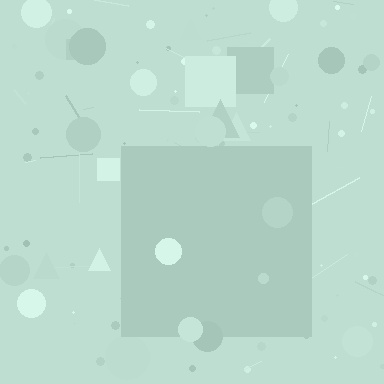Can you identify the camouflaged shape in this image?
The camouflaged shape is a square.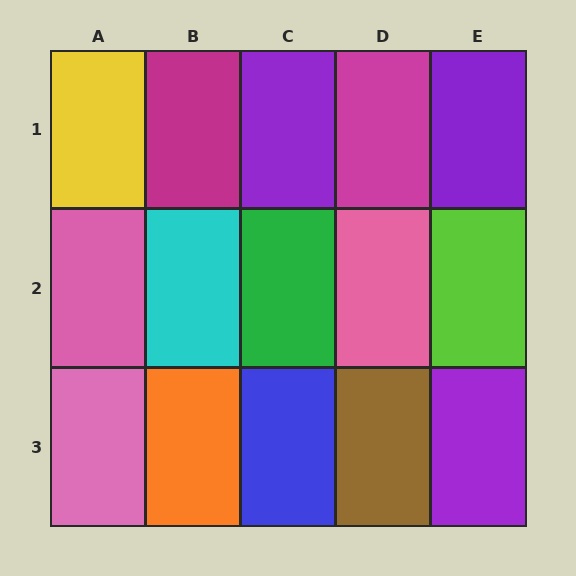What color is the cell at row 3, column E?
Purple.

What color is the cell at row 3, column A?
Pink.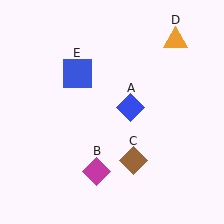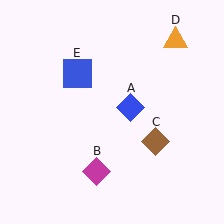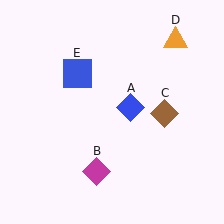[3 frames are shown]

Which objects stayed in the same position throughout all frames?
Blue diamond (object A) and magenta diamond (object B) and orange triangle (object D) and blue square (object E) remained stationary.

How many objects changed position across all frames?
1 object changed position: brown diamond (object C).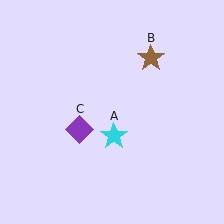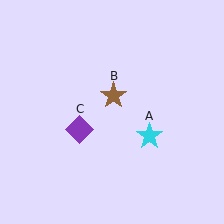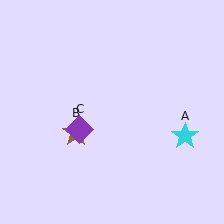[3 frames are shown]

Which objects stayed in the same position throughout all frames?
Purple diamond (object C) remained stationary.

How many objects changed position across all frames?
2 objects changed position: cyan star (object A), brown star (object B).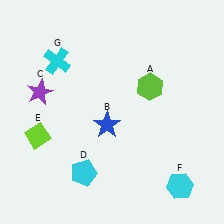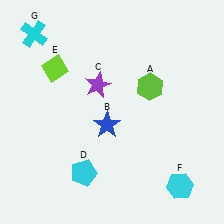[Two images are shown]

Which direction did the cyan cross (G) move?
The cyan cross (G) moved up.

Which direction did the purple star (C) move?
The purple star (C) moved right.